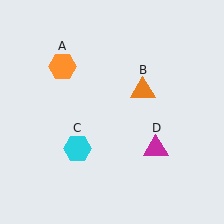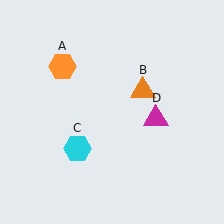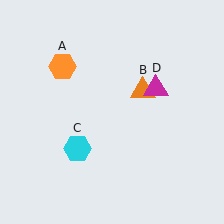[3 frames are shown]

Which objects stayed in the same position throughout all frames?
Orange hexagon (object A) and orange triangle (object B) and cyan hexagon (object C) remained stationary.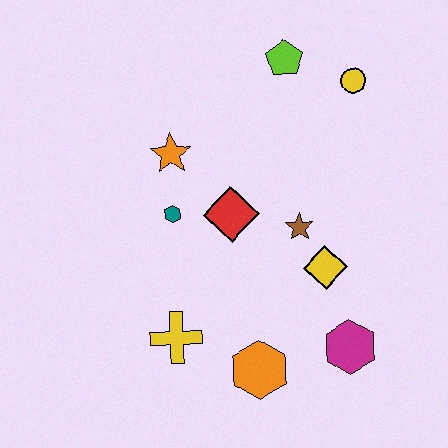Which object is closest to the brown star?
The yellow diamond is closest to the brown star.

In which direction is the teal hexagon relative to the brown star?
The teal hexagon is to the left of the brown star.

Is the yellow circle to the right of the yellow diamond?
Yes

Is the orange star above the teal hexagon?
Yes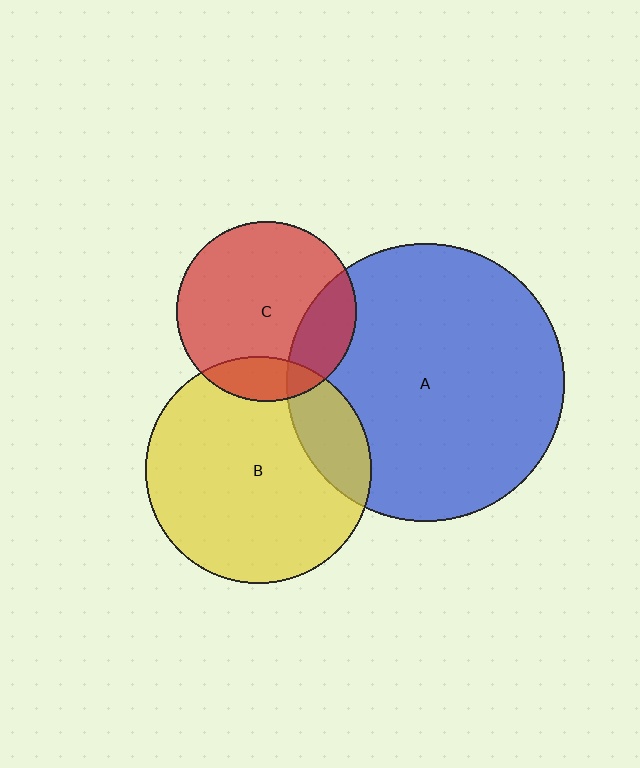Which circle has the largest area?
Circle A (blue).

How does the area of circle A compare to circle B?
Approximately 1.5 times.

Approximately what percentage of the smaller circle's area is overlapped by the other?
Approximately 20%.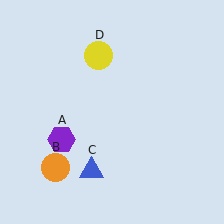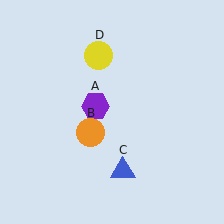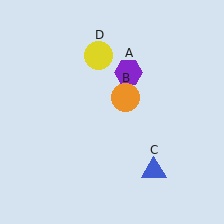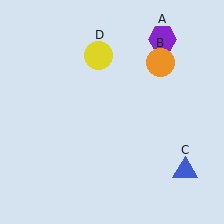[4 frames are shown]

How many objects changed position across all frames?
3 objects changed position: purple hexagon (object A), orange circle (object B), blue triangle (object C).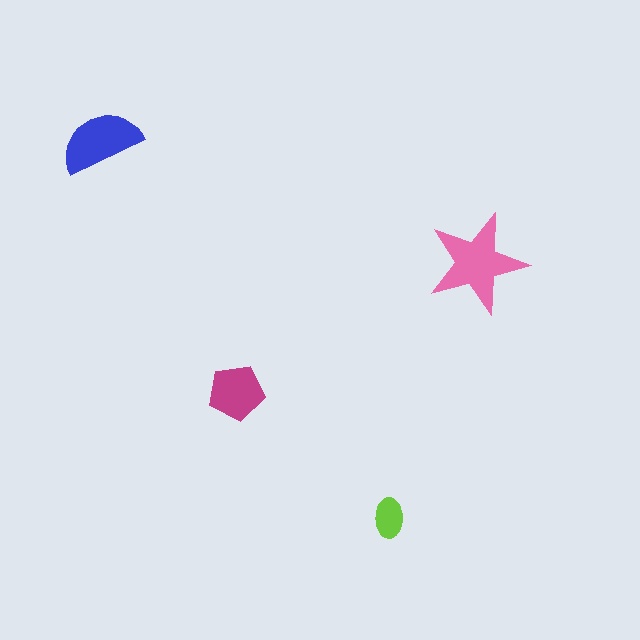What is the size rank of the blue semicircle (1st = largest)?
2nd.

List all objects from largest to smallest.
The pink star, the blue semicircle, the magenta pentagon, the lime ellipse.